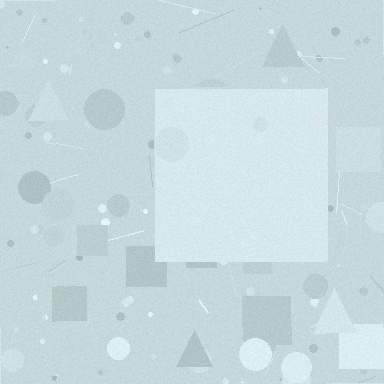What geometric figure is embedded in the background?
A square is embedded in the background.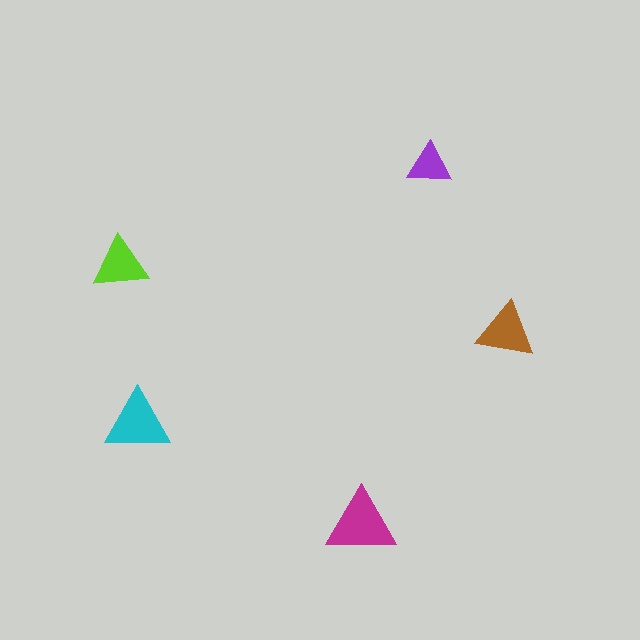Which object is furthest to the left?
The lime triangle is leftmost.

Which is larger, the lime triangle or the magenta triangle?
The magenta one.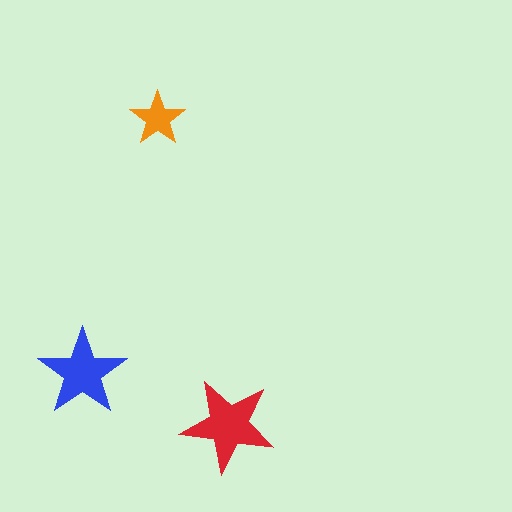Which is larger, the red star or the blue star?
The red one.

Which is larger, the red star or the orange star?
The red one.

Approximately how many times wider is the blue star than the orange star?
About 1.5 times wider.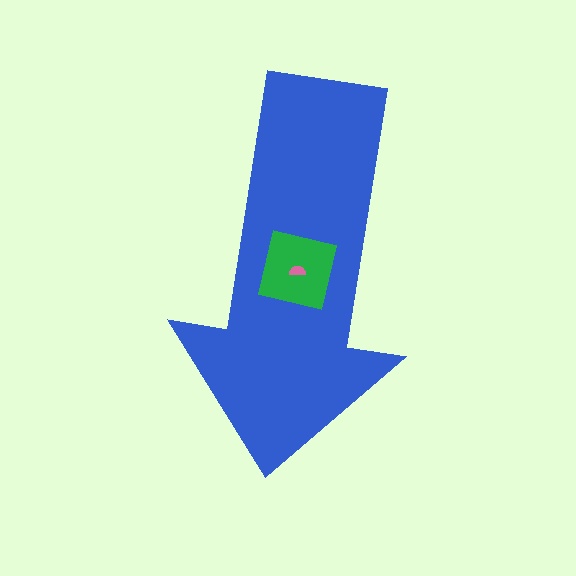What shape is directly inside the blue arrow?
The green square.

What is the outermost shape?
The blue arrow.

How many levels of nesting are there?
3.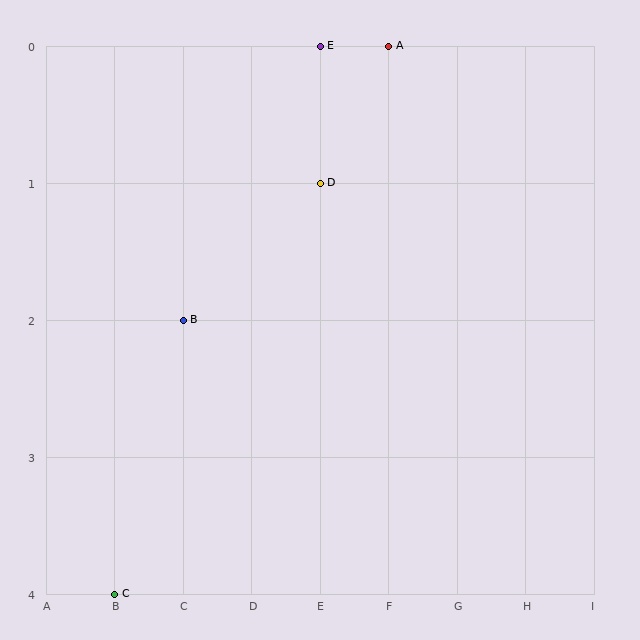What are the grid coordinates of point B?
Point B is at grid coordinates (C, 2).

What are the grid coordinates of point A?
Point A is at grid coordinates (F, 0).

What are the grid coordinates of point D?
Point D is at grid coordinates (E, 1).